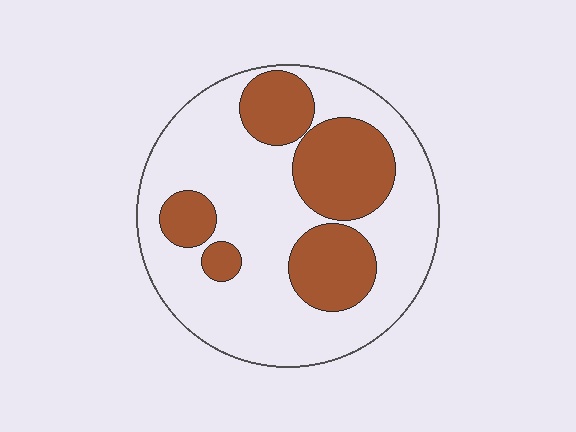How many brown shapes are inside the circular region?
5.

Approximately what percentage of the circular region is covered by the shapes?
Approximately 30%.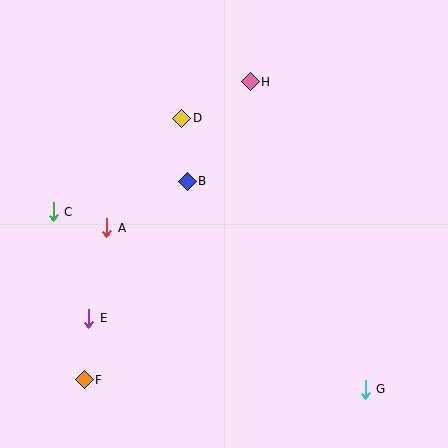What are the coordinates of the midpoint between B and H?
The midpoint between B and H is at (219, 132).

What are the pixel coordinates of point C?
Point C is at (53, 212).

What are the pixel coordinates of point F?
Point F is at (84, 380).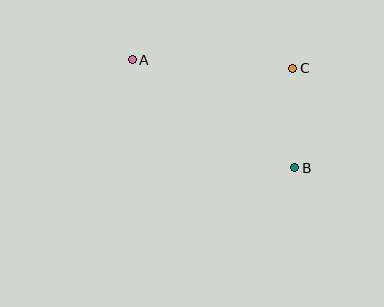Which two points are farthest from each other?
Points A and B are farthest from each other.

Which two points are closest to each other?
Points B and C are closest to each other.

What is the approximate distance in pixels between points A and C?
The distance between A and C is approximately 161 pixels.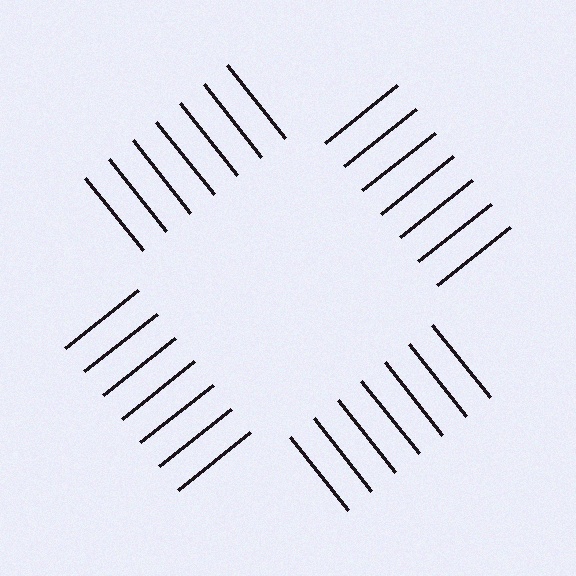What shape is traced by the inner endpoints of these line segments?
An illusory square — the line segments terminate on its edges but no continuous stroke is drawn.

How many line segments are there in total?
28 — 7 along each of the 4 edges.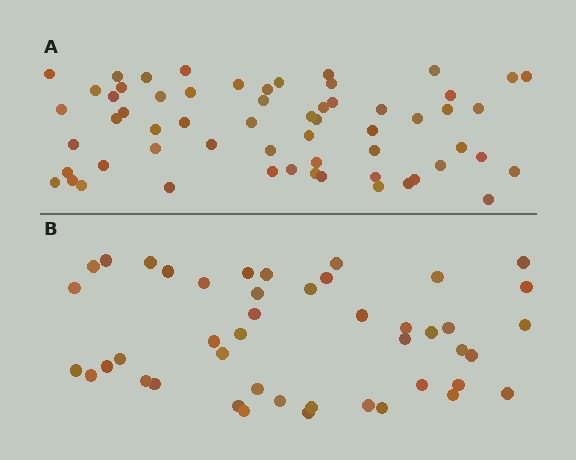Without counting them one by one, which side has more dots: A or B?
Region A (the top region) has more dots.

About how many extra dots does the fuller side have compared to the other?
Region A has approximately 15 more dots than region B.